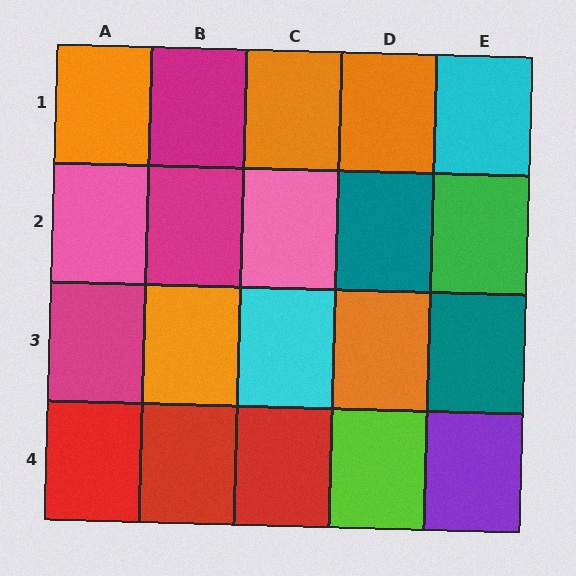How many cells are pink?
2 cells are pink.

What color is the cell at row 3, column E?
Teal.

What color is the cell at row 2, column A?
Pink.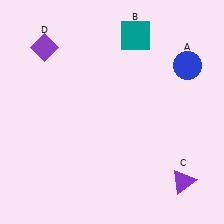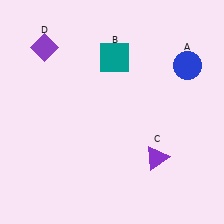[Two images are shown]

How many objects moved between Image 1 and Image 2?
2 objects moved between the two images.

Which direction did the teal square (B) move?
The teal square (B) moved down.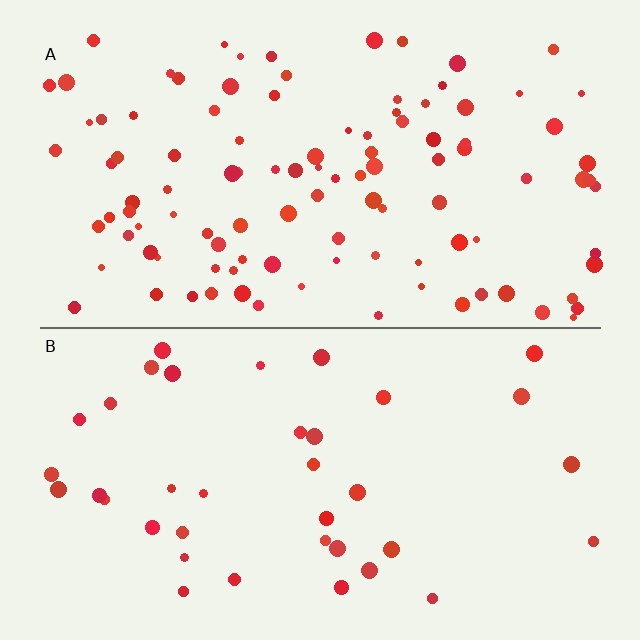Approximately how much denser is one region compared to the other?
Approximately 2.8× — region A over region B.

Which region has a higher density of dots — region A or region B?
A (the top).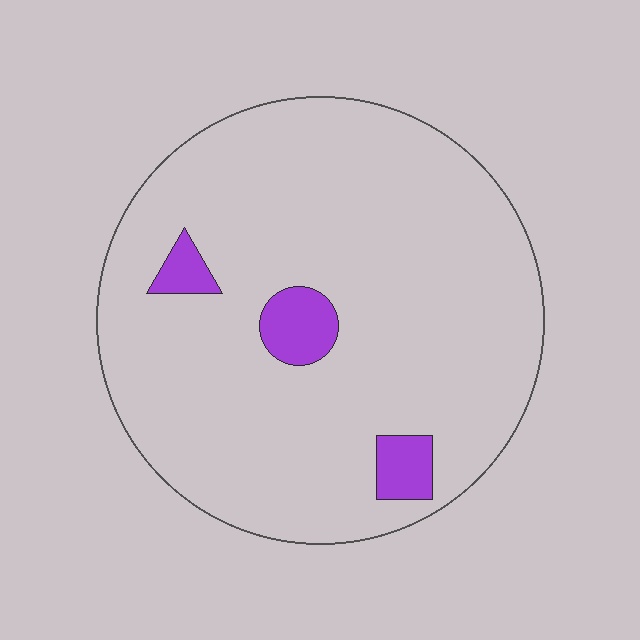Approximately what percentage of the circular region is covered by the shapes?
Approximately 5%.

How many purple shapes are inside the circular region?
3.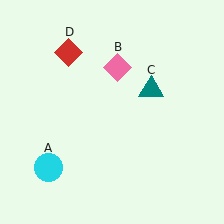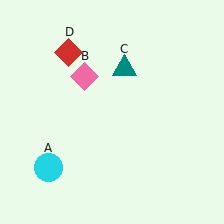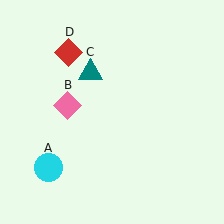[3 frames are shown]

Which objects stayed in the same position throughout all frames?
Cyan circle (object A) and red diamond (object D) remained stationary.